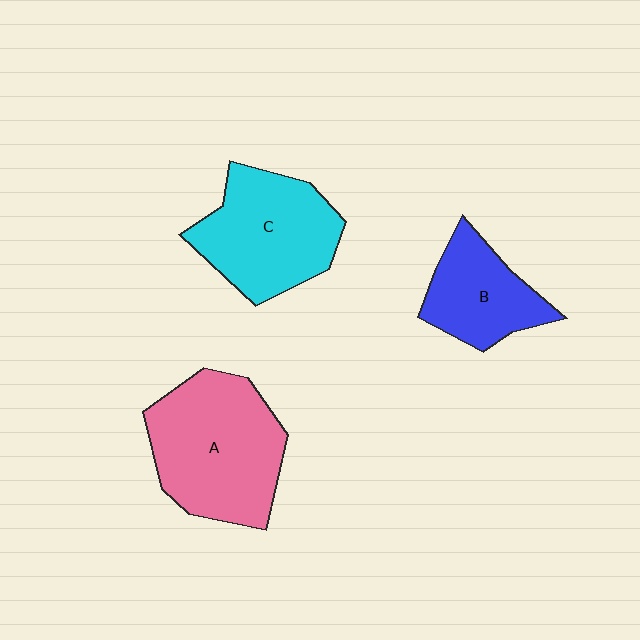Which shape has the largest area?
Shape A (pink).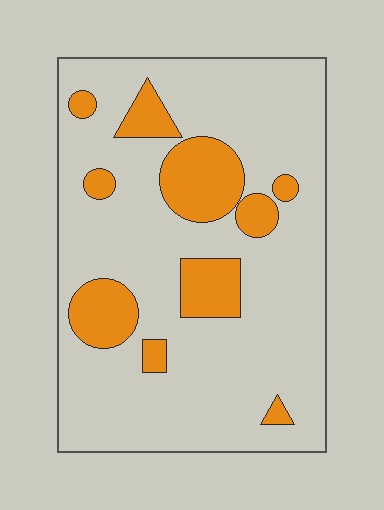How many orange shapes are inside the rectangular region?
10.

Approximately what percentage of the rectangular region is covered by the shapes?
Approximately 20%.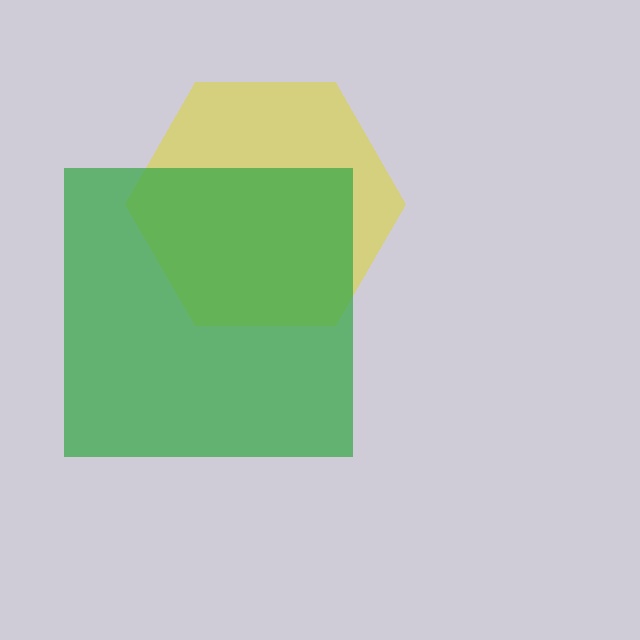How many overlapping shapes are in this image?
There are 2 overlapping shapes in the image.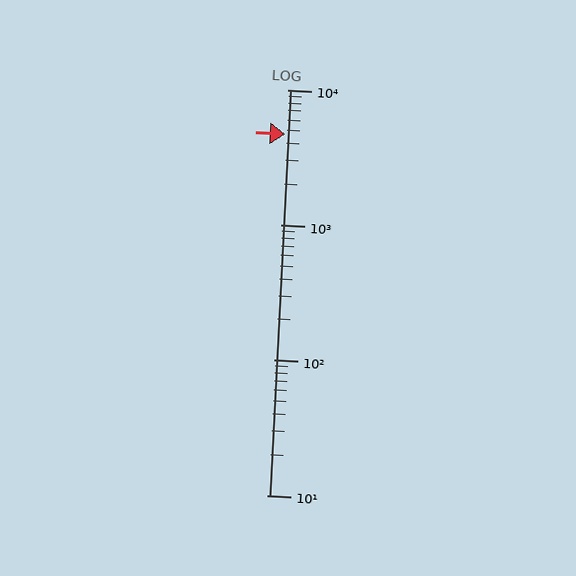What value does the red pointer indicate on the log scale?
The pointer indicates approximately 4700.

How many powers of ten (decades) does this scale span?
The scale spans 3 decades, from 10 to 10000.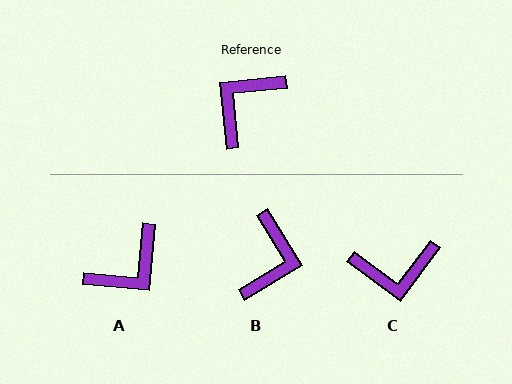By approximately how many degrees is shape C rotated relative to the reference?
Approximately 137 degrees counter-clockwise.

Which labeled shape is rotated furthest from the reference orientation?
A, about 169 degrees away.